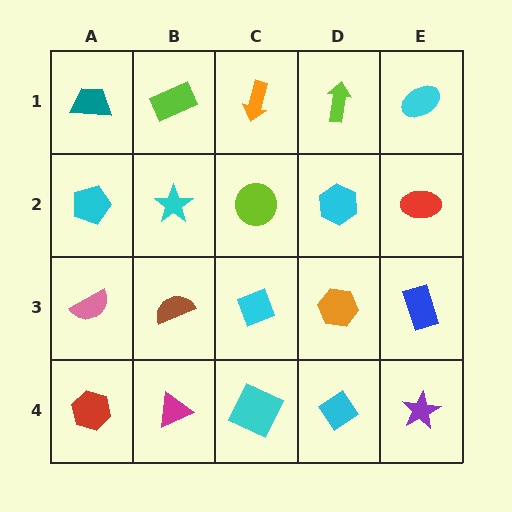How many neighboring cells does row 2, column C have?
4.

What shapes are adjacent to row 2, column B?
A lime rectangle (row 1, column B), a brown semicircle (row 3, column B), a cyan pentagon (row 2, column A), a lime circle (row 2, column C).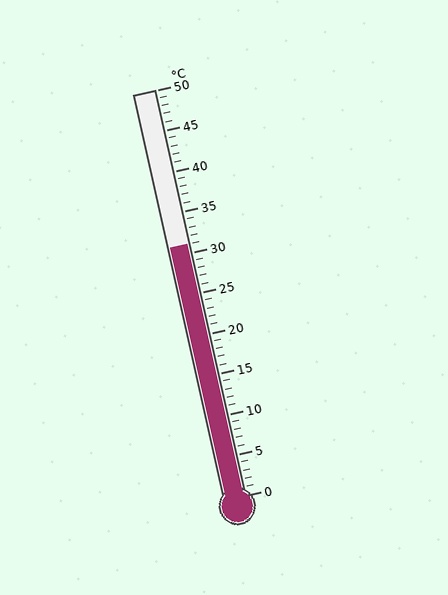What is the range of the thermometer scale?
The thermometer scale ranges from 0°C to 50°C.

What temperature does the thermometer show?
The thermometer shows approximately 31°C.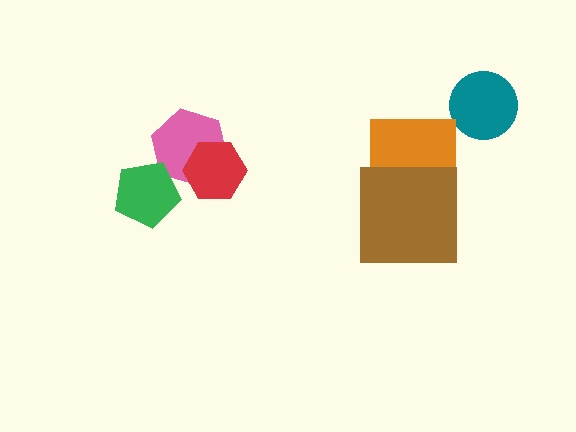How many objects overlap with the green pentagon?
1 object overlaps with the green pentagon.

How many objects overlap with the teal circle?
0 objects overlap with the teal circle.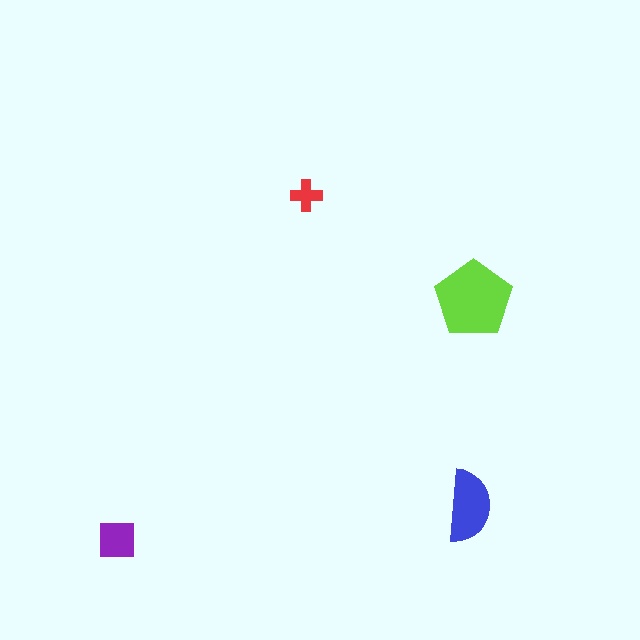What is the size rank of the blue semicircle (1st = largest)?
2nd.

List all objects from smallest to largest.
The red cross, the purple square, the blue semicircle, the lime pentagon.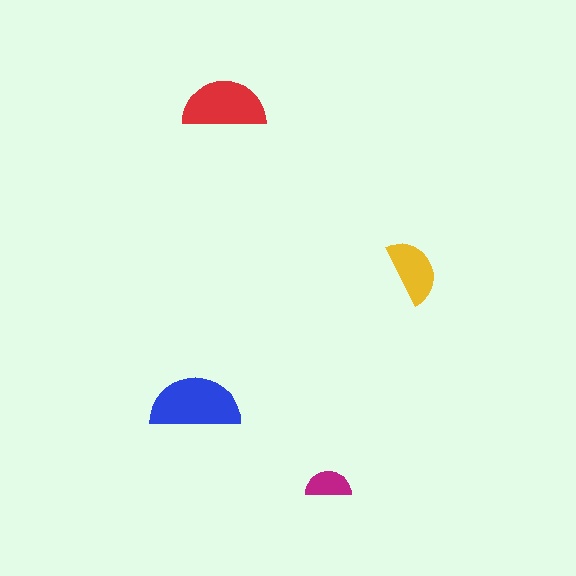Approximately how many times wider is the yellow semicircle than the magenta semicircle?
About 1.5 times wider.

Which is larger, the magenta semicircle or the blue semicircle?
The blue one.